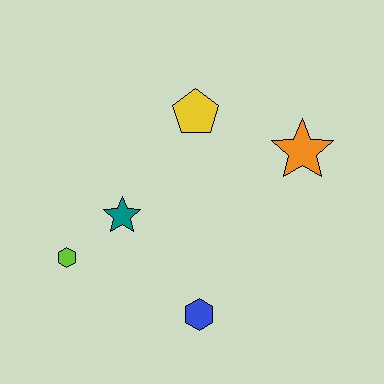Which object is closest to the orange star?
The yellow pentagon is closest to the orange star.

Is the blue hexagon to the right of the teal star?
Yes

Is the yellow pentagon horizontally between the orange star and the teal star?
Yes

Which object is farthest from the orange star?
The lime hexagon is farthest from the orange star.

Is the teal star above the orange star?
No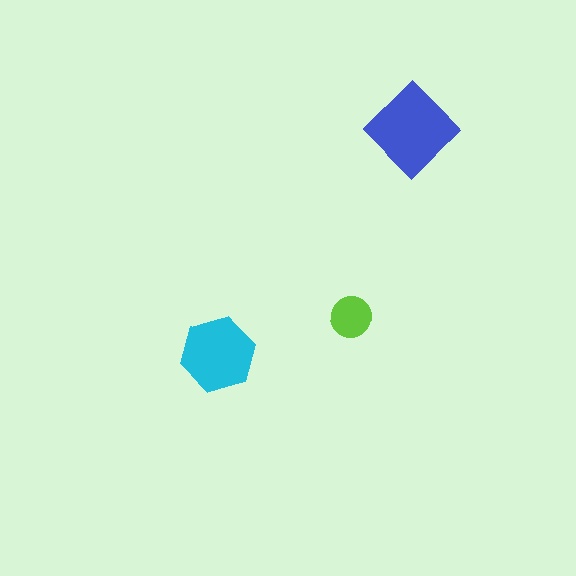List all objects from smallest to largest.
The lime circle, the cyan hexagon, the blue diamond.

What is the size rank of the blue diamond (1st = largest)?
1st.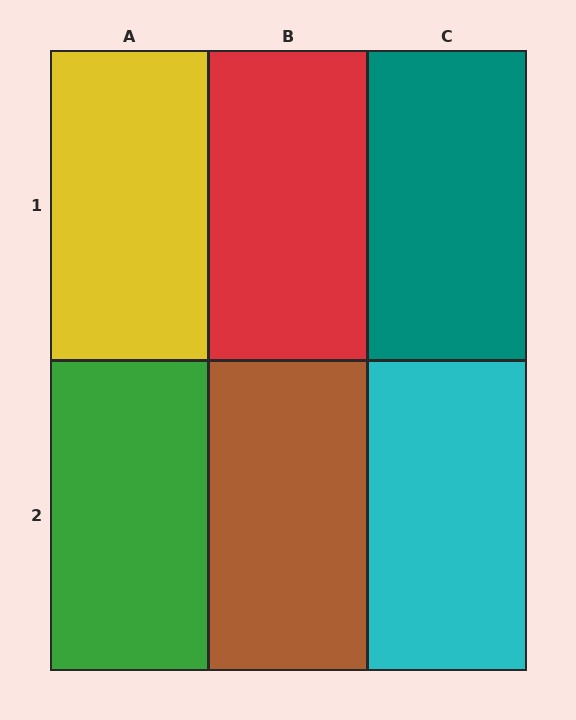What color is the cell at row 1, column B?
Red.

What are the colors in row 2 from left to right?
Green, brown, cyan.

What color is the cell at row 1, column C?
Teal.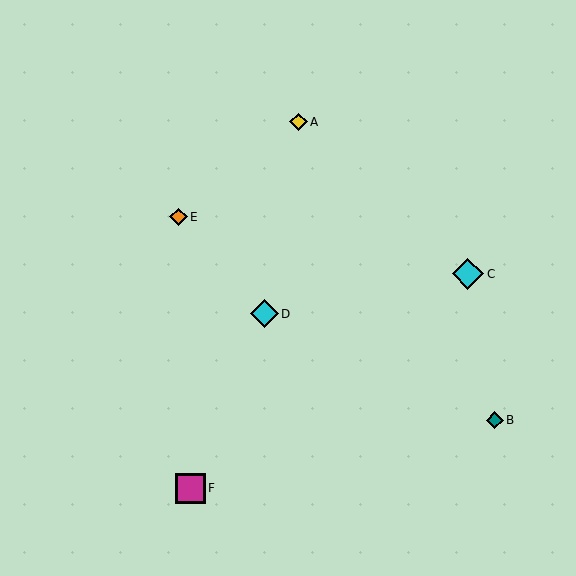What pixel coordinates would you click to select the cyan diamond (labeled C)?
Click at (468, 274) to select the cyan diamond C.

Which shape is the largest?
The cyan diamond (labeled C) is the largest.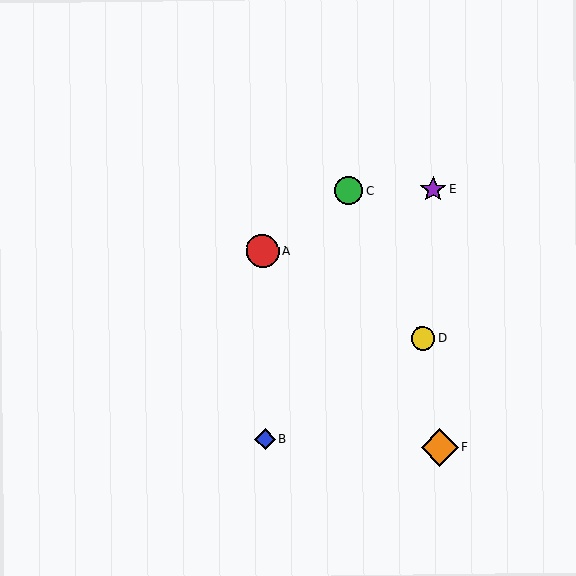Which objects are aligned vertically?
Objects A, B are aligned vertically.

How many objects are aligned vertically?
2 objects (A, B) are aligned vertically.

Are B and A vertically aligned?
Yes, both are at x≈265.